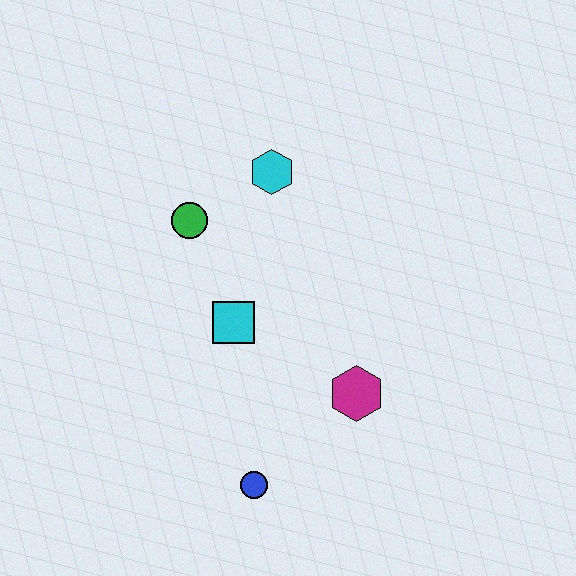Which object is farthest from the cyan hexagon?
The blue circle is farthest from the cyan hexagon.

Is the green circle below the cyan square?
No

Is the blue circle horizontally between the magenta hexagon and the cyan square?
Yes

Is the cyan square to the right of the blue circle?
No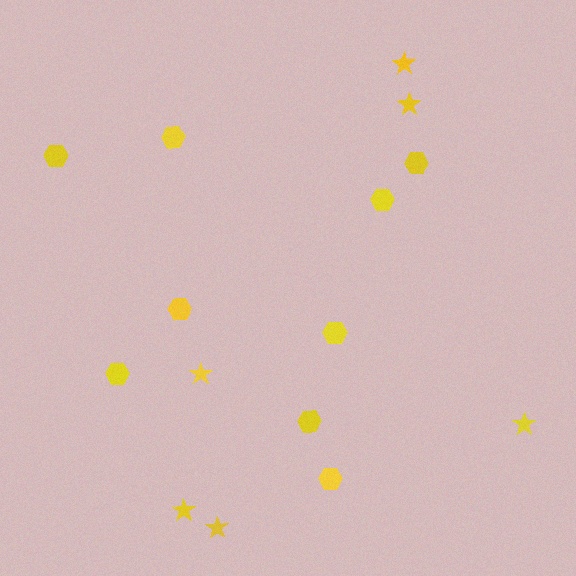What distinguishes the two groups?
There are 2 groups: one group of hexagons (9) and one group of stars (6).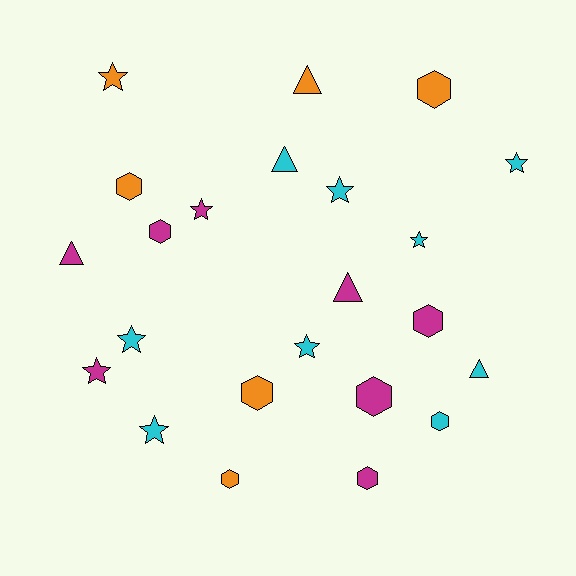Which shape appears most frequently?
Hexagon, with 9 objects.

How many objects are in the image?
There are 23 objects.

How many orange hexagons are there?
There are 4 orange hexagons.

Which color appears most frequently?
Cyan, with 9 objects.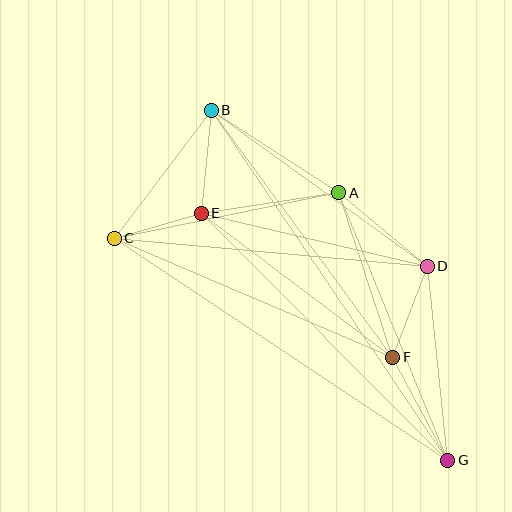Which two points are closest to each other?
Points C and E are closest to each other.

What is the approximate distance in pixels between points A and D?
The distance between A and D is approximately 115 pixels.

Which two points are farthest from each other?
Points B and G are farthest from each other.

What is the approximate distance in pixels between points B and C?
The distance between B and C is approximately 161 pixels.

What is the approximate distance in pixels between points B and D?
The distance between B and D is approximately 266 pixels.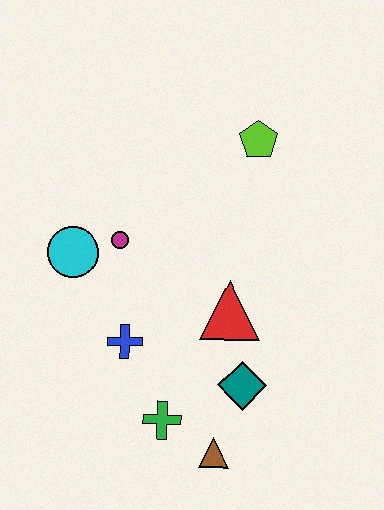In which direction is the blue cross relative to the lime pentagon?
The blue cross is below the lime pentagon.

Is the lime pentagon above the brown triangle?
Yes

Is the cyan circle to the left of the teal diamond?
Yes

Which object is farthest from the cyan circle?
The brown triangle is farthest from the cyan circle.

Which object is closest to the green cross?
The brown triangle is closest to the green cross.